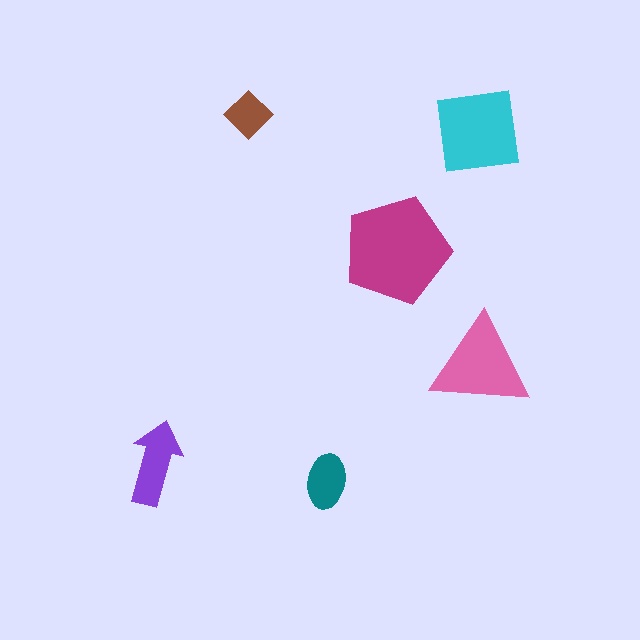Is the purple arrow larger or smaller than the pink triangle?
Smaller.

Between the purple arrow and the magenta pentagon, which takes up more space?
The magenta pentagon.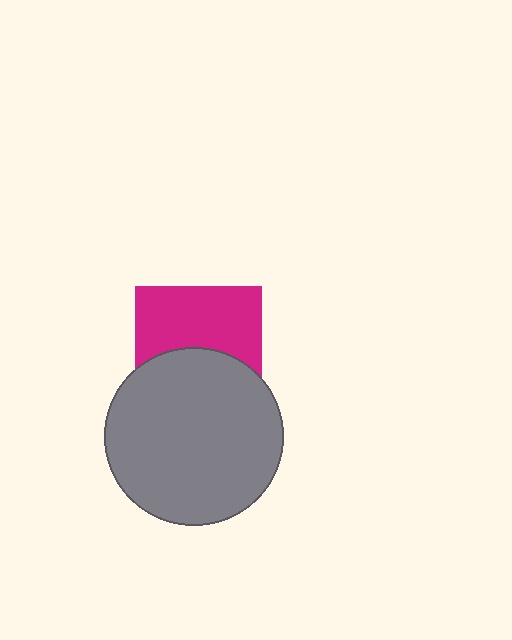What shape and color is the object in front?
The object in front is a gray circle.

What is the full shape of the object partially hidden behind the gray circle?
The partially hidden object is a magenta square.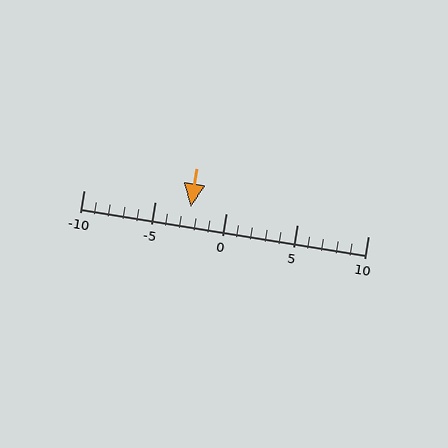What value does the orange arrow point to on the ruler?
The orange arrow points to approximately -2.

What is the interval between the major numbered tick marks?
The major tick marks are spaced 5 units apart.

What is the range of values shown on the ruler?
The ruler shows values from -10 to 10.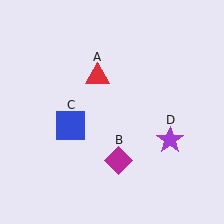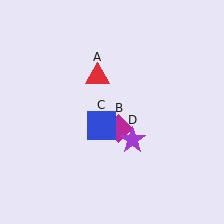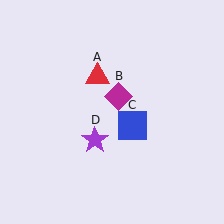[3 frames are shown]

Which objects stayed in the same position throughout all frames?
Red triangle (object A) remained stationary.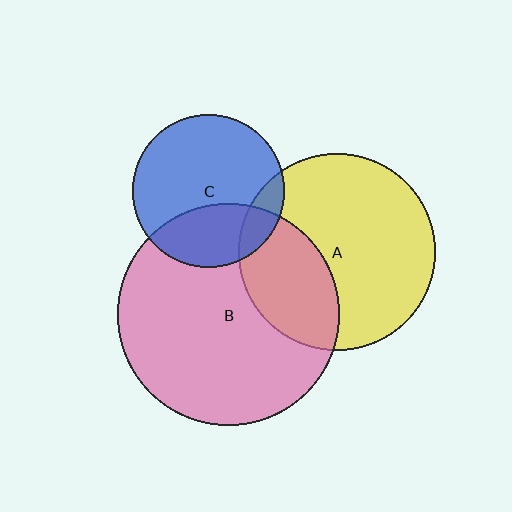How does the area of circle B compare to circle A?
Approximately 1.3 times.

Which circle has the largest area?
Circle B (pink).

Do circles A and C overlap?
Yes.